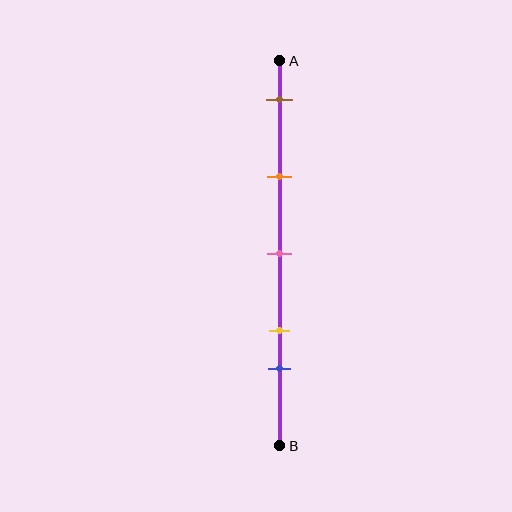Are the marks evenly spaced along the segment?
No, the marks are not evenly spaced.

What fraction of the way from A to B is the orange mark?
The orange mark is approximately 30% (0.3) of the way from A to B.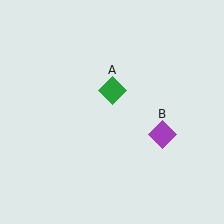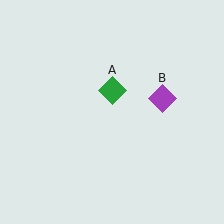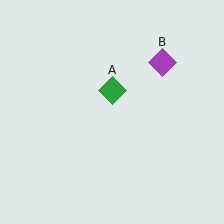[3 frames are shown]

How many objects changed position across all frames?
1 object changed position: purple diamond (object B).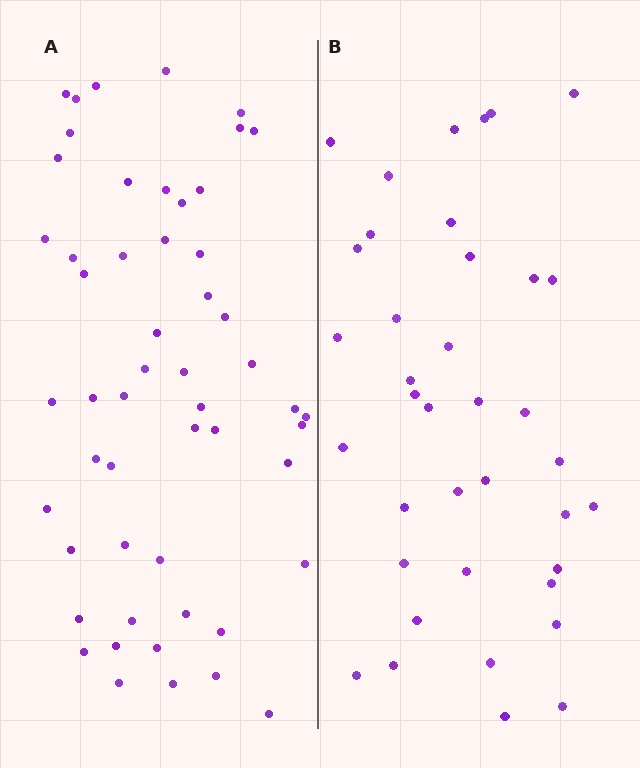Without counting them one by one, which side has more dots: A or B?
Region A (the left region) has more dots.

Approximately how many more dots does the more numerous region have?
Region A has approximately 15 more dots than region B.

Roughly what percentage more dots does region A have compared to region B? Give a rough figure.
About 40% more.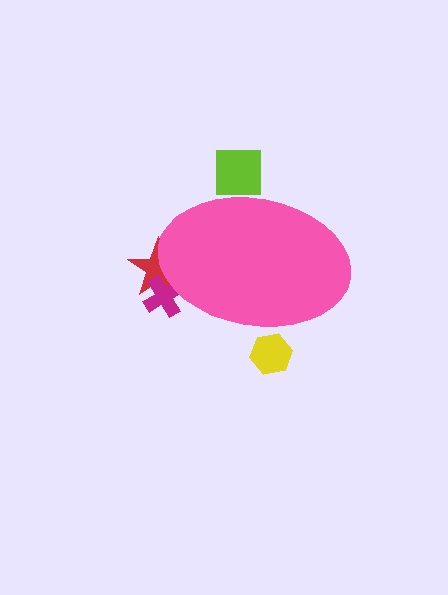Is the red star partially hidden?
Yes, the red star is partially hidden behind the pink ellipse.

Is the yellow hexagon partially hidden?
Yes, the yellow hexagon is partially hidden behind the pink ellipse.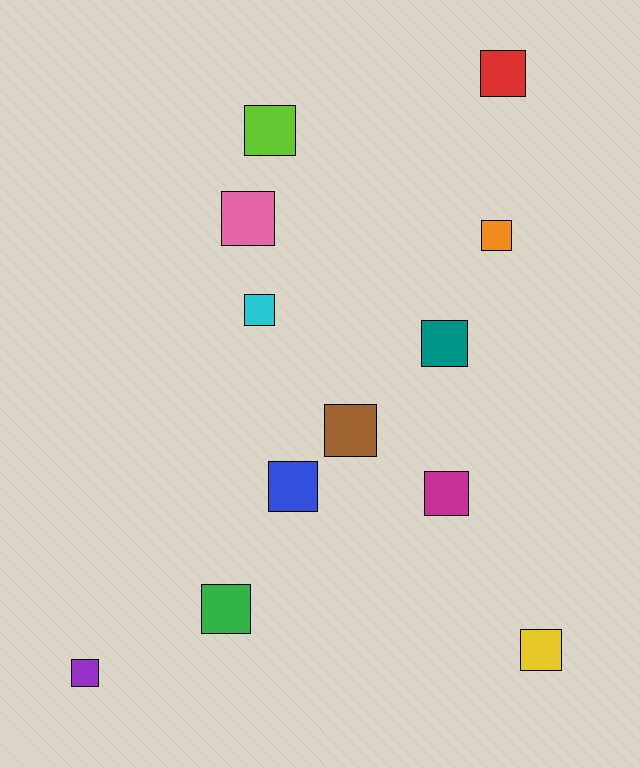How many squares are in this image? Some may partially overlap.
There are 12 squares.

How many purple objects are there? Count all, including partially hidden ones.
There is 1 purple object.